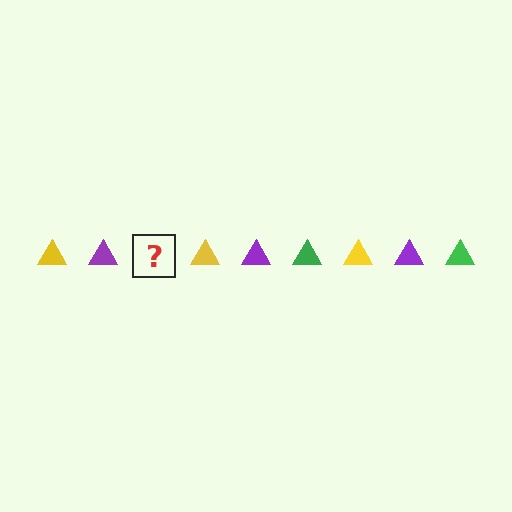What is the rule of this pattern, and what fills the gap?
The rule is that the pattern cycles through yellow, purple, green triangles. The gap should be filled with a green triangle.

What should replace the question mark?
The question mark should be replaced with a green triangle.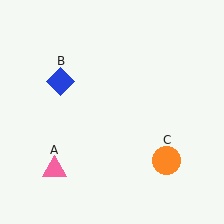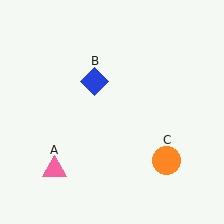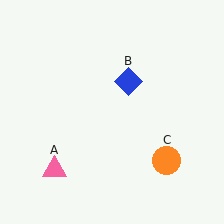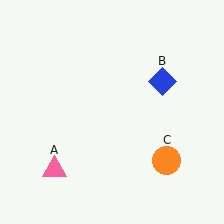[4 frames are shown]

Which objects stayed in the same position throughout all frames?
Pink triangle (object A) and orange circle (object C) remained stationary.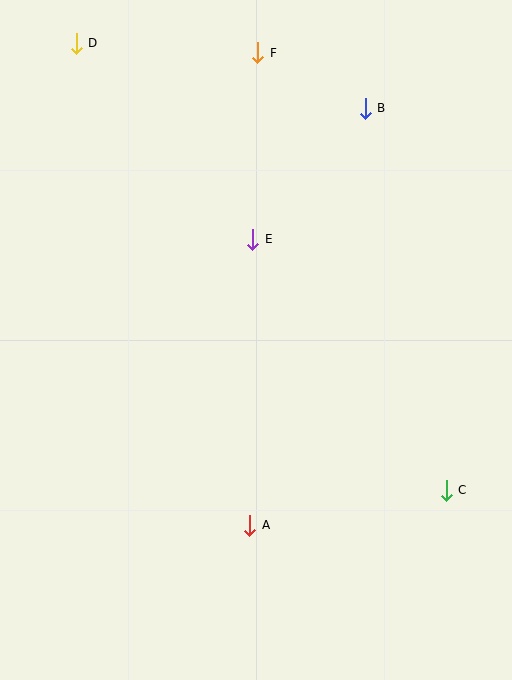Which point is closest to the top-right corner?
Point B is closest to the top-right corner.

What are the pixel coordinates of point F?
Point F is at (258, 53).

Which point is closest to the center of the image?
Point E at (253, 239) is closest to the center.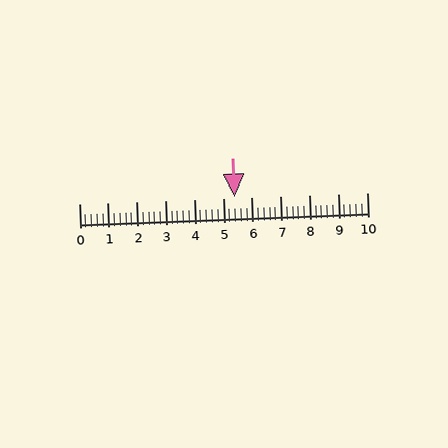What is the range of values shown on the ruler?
The ruler shows values from 0 to 10.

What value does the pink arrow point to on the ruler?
The pink arrow points to approximately 5.4.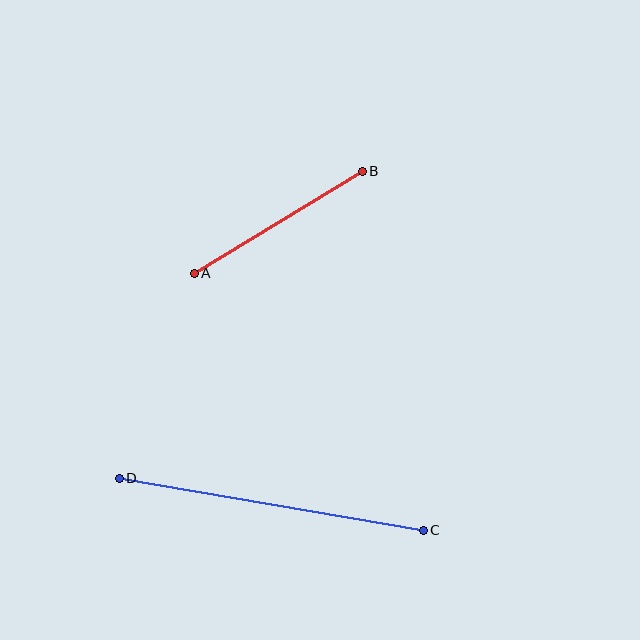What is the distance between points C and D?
The distance is approximately 309 pixels.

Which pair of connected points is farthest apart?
Points C and D are farthest apart.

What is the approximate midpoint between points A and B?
The midpoint is at approximately (278, 222) pixels.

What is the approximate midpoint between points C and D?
The midpoint is at approximately (271, 504) pixels.